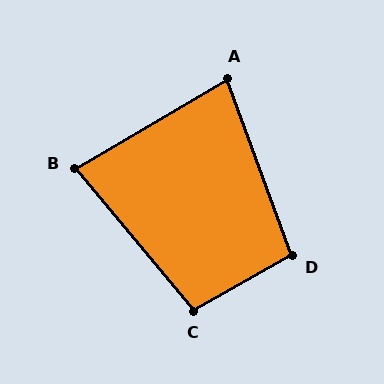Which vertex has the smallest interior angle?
A, at approximately 80 degrees.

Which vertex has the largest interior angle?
C, at approximately 100 degrees.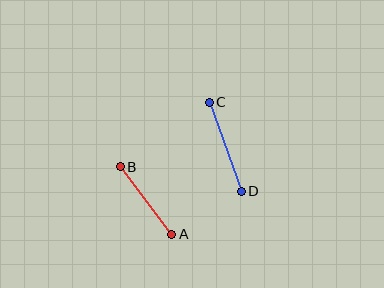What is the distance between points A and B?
The distance is approximately 85 pixels.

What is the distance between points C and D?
The distance is approximately 95 pixels.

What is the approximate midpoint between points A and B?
The midpoint is at approximately (146, 200) pixels.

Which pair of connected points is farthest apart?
Points C and D are farthest apart.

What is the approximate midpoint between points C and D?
The midpoint is at approximately (225, 147) pixels.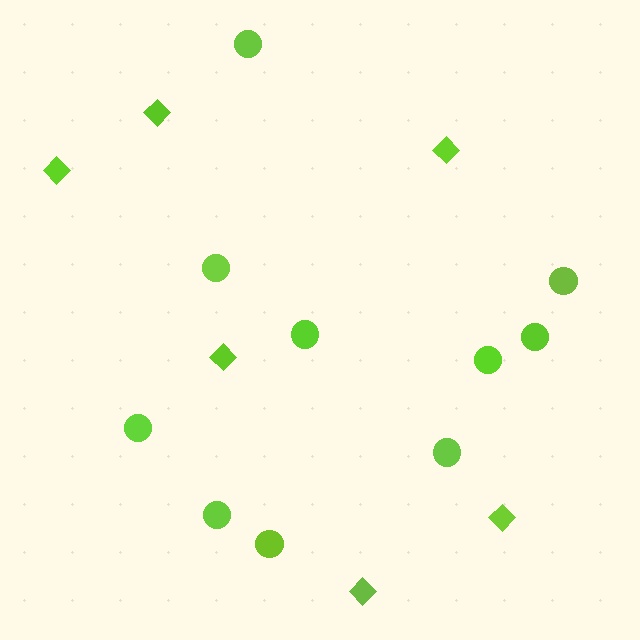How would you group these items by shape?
There are 2 groups: one group of circles (10) and one group of diamonds (6).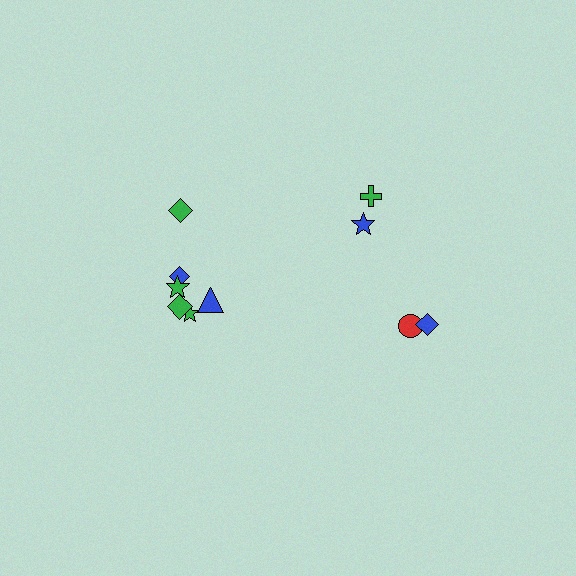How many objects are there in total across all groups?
There are 10 objects.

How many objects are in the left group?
There are 6 objects.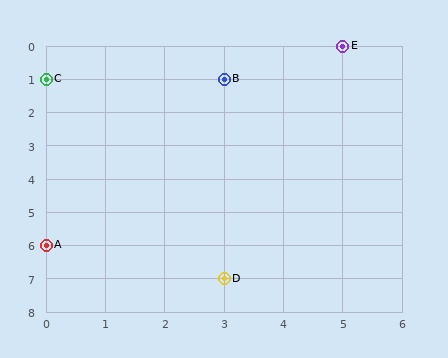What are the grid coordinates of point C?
Point C is at grid coordinates (0, 1).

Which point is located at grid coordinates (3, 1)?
Point B is at (3, 1).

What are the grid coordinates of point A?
Point A is at grid coordinates (0, 6).